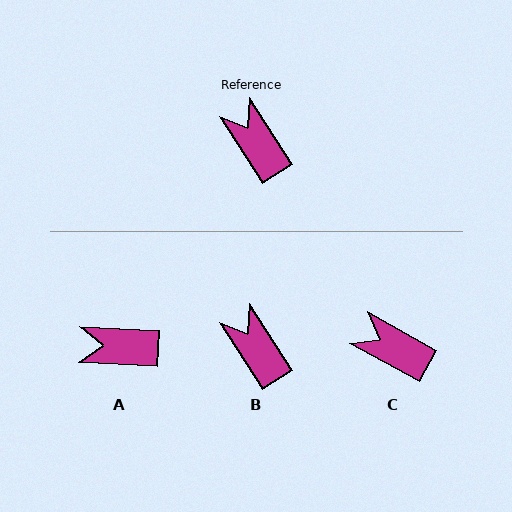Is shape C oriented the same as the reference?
No, it is off by about 29 degrees.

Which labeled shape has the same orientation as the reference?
B.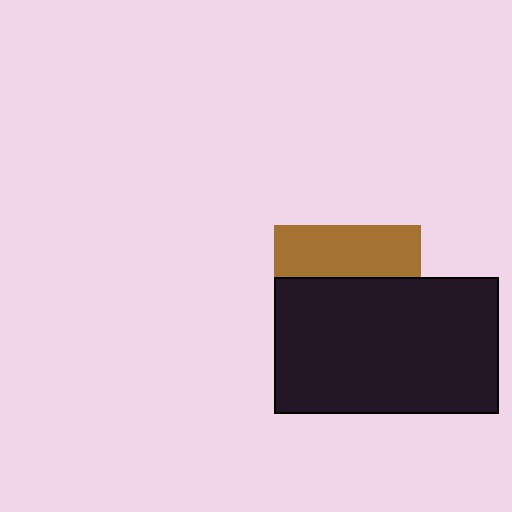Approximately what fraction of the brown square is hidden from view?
Roughly 64% of the brown square is hidden behind the black rectangle.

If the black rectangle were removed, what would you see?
You would see the complete brown square.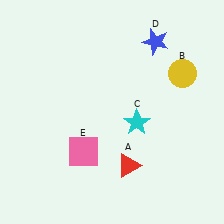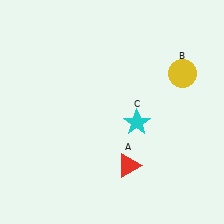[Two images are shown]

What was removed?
The blue star (D), the pink square (E) were removed in Image 2.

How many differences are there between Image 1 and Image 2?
There are 2 differences between the two images.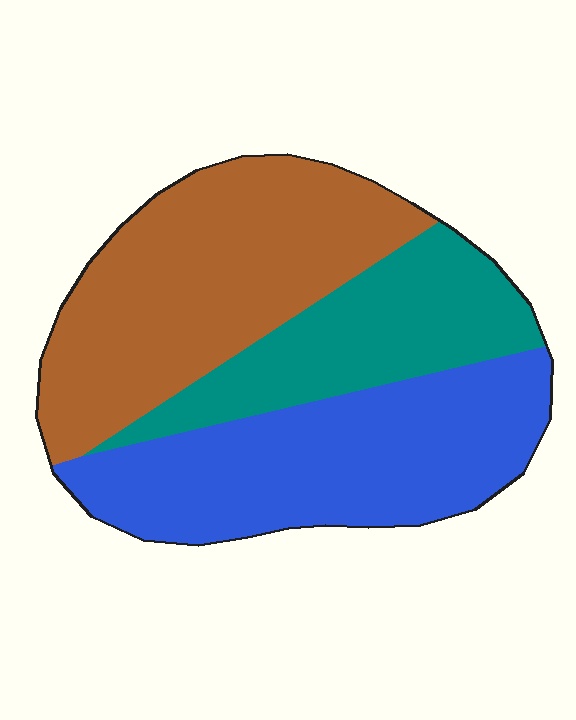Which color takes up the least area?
Teal, at roughly 25%.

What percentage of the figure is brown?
Brown takes up between a third and a half of the figure.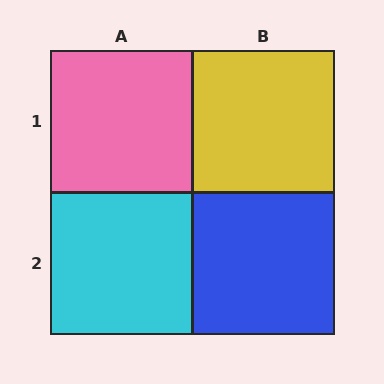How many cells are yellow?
1 cell is yellow.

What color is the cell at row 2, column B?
Blue.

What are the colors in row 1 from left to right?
Pink, yellow.